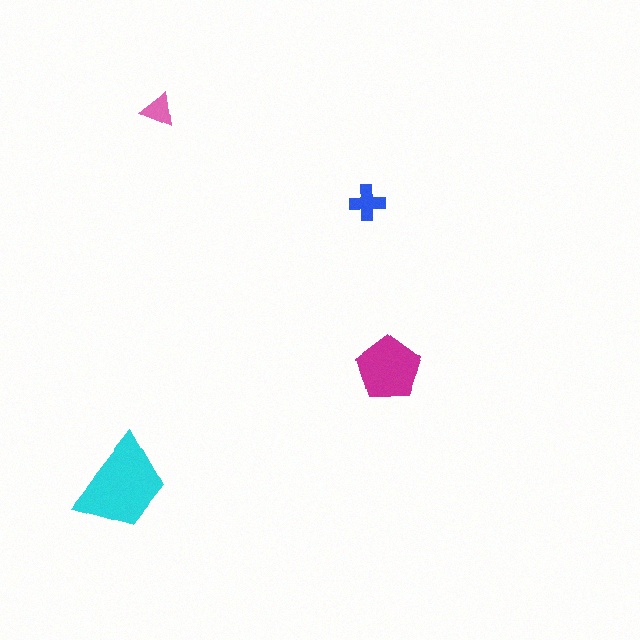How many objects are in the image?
There are 4 objects in the image.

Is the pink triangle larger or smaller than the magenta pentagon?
Smaller.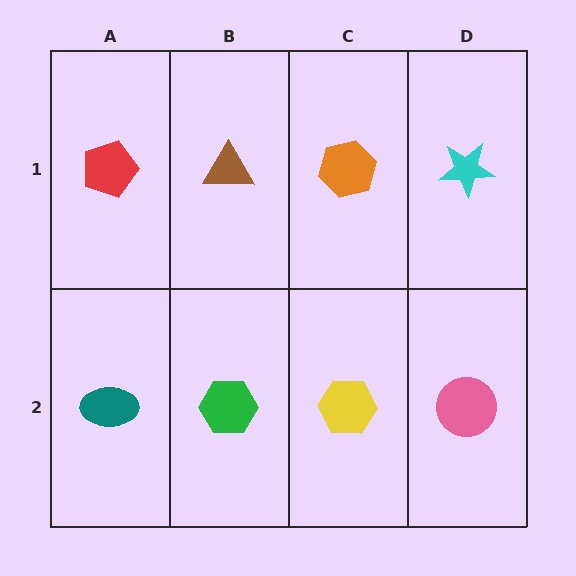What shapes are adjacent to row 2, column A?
A red pentagon (row 1, column A), a green hexagon (row 2, column B).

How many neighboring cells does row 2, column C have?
3.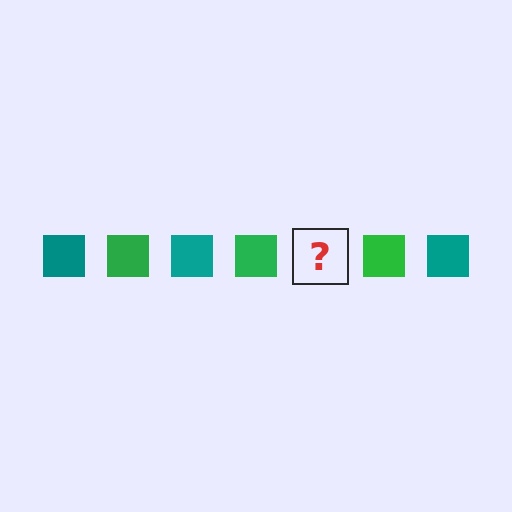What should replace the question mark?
The question mark should be replaced with a teal square.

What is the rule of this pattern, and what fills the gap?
The rule is that the pattern cycles through teal, green squares. The gap should be filled with a teal square.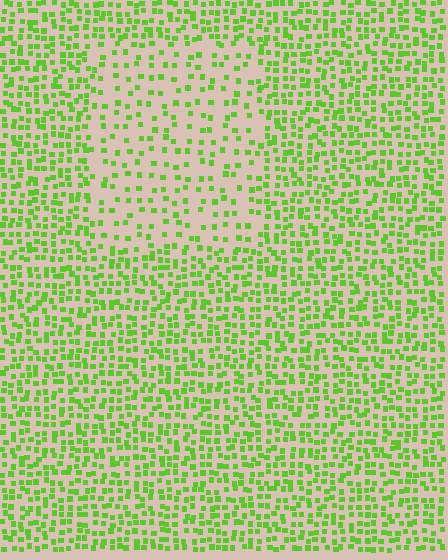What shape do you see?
I see a rectangle.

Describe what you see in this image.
The image contains small lime elements arranged at two different densities. A rectangle-shaped region is visible where the elements are less densely packed than the surrounding area.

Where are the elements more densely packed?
The elements are more densely packed outside the rectangle boundary.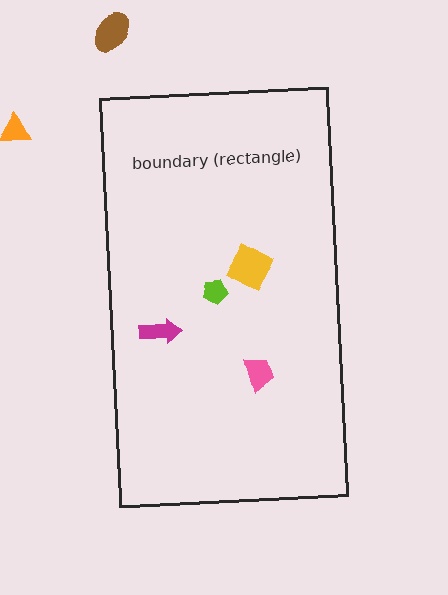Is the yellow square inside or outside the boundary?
Inside.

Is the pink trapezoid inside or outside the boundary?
Inside.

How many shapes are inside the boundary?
4 inside, 2 outside.